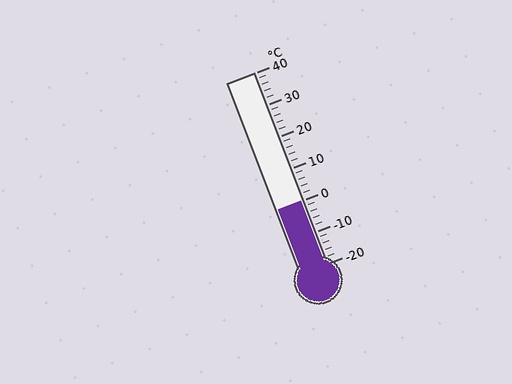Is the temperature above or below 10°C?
The temperature is below 10°C.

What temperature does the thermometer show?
The thermometer shows approximately 0°C.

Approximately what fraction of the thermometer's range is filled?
The thermometer is filled to approximately 35% of its range.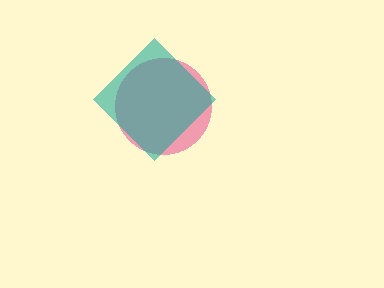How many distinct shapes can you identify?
There are 2 distinct shapes: a pink circle, a teal diamond.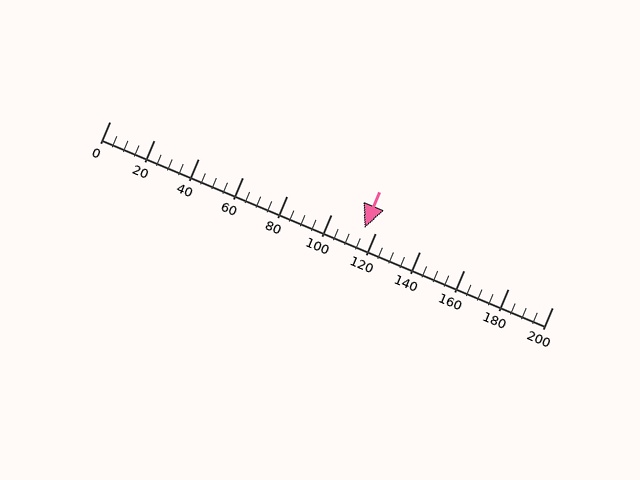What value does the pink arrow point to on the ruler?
The pink arrow points to approximately 115.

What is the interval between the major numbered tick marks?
The major tick marks are spaced 20 units apart.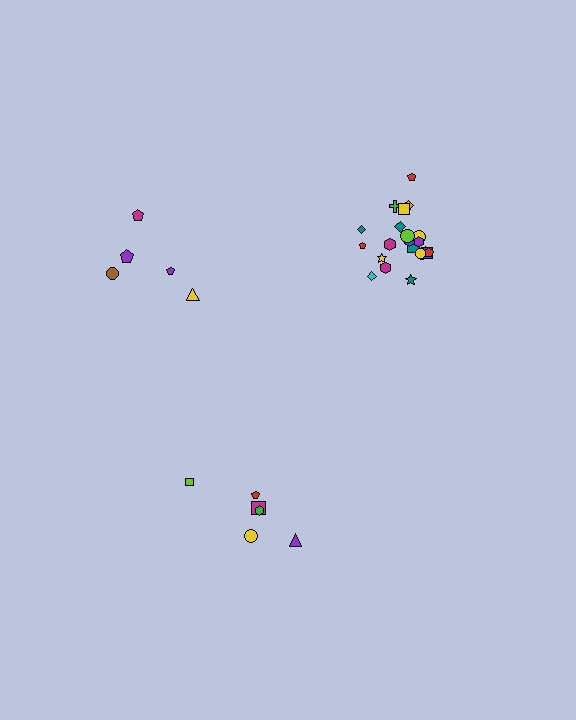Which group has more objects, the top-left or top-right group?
The top-right group.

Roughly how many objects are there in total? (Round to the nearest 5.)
Roughly 35 objects in total.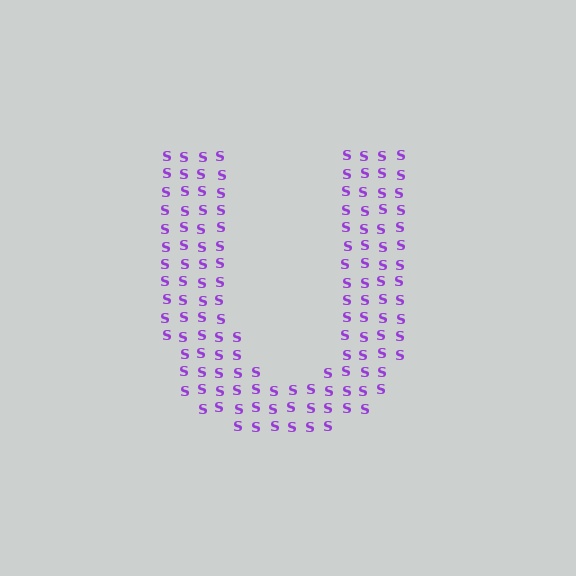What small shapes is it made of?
It is made of small letter S's.